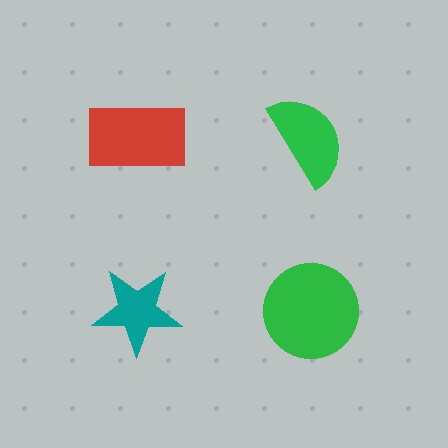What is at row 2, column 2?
A green circle.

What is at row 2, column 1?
A teal star.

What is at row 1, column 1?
A red rectangle.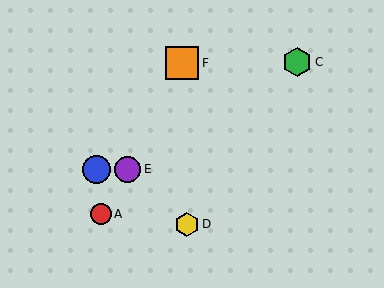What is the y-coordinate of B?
Object B is at y≈169.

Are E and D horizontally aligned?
No, E is at y≈169 and D is at y≈224.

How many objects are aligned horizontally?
2 objects (B, E) are aligned horizontally.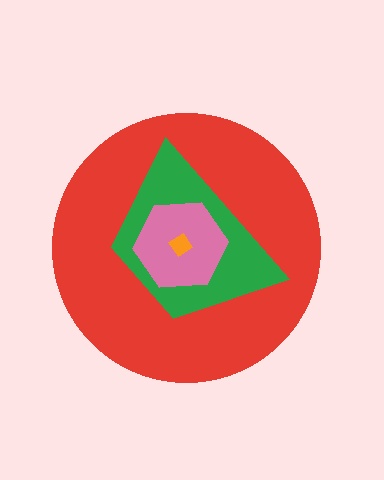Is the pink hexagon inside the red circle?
Yes.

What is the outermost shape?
The red circle.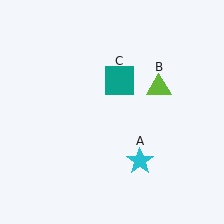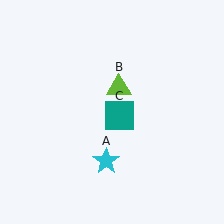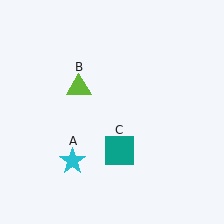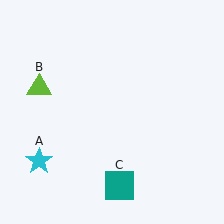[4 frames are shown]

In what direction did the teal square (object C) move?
The teal square (object C) moved down.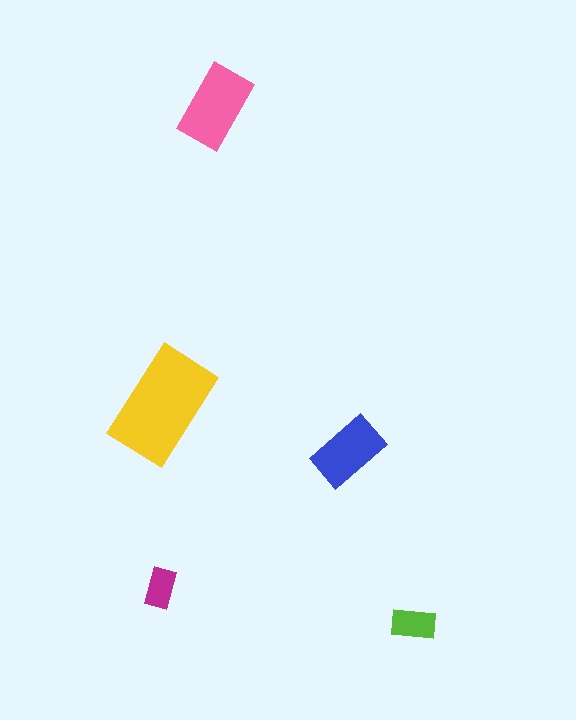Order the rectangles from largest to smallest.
the yellow one, the pink one, the blue one, the lime one, the magenta one.